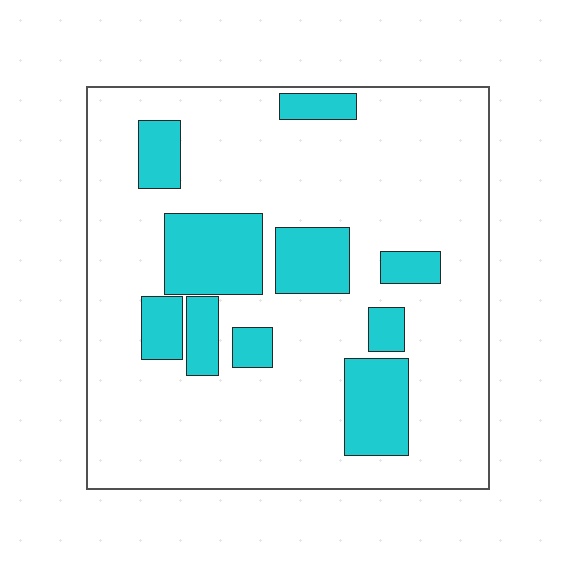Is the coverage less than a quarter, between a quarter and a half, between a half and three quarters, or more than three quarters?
Less than a quarter.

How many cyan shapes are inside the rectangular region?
10.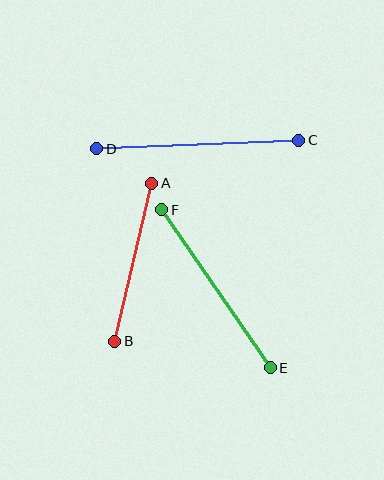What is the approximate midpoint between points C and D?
The midpoint is at approximately (198, 144) pixels.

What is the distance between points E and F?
The distance is approximately 192 pixels.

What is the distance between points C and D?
The distance is approximately 202 pixels.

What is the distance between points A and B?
The distance is approximately 162 pixels.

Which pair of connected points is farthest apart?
Points C and D are farthest apart.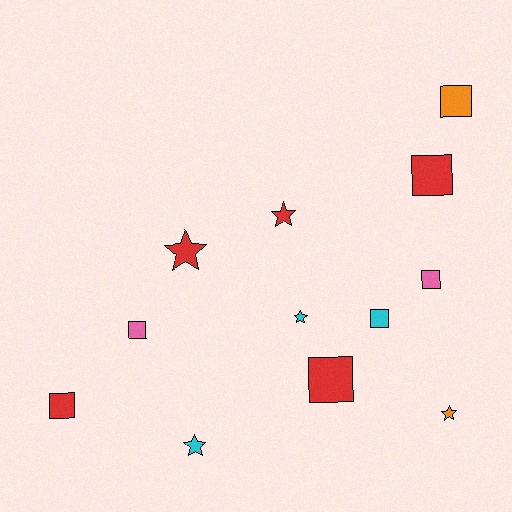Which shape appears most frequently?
Square, with 7 objects.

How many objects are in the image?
There are 12 objects.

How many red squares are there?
There are 3 red squares.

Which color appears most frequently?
Red, with 5 objects.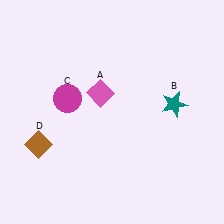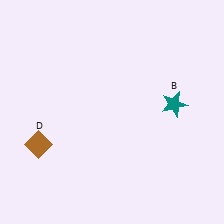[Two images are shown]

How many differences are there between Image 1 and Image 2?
There are 2 differences between the two images.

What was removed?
The pink diamond (A), the magenta circle (C) were removed in Image 2.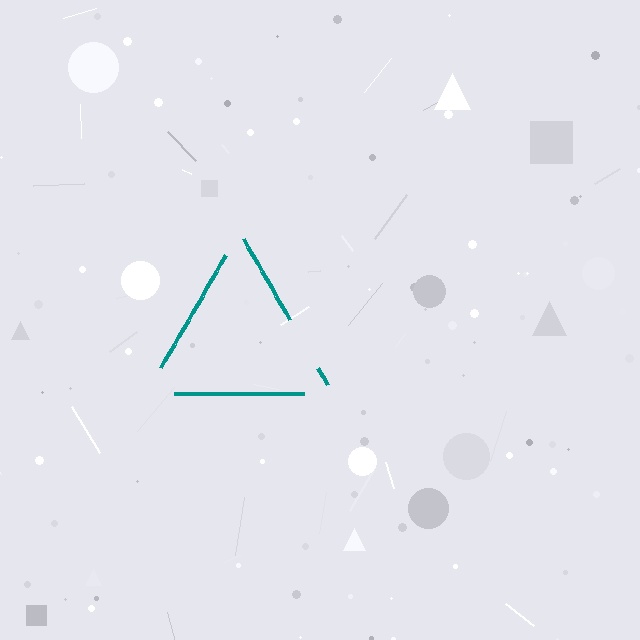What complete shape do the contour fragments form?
The contour fragments form a triangle.